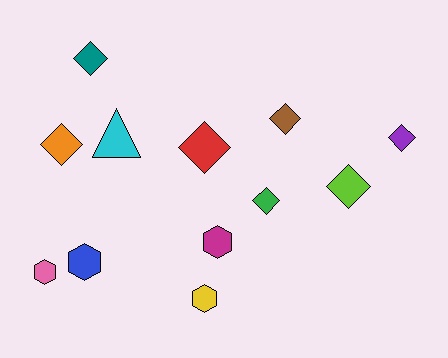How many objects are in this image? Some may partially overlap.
There are 12 objects.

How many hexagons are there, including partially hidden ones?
There are 4 hexagons.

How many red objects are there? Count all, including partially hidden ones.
There is 1 red object.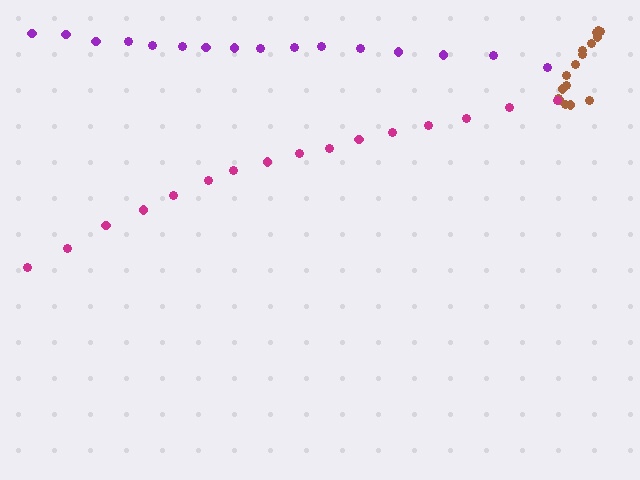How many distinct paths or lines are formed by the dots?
There are 3 distinct paths.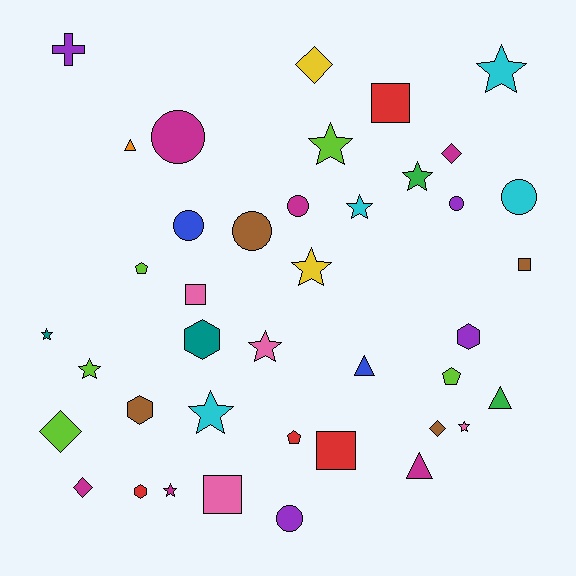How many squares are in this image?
There are 5 squares.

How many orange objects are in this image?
There is 1 orange object.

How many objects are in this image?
There are 40 objects.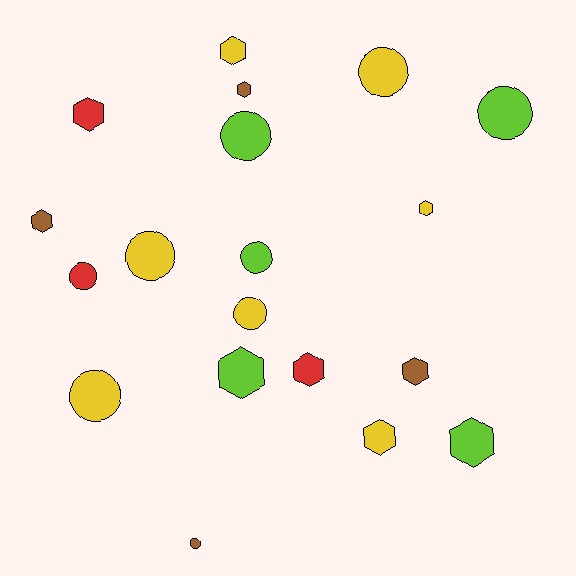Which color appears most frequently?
Yellow, with 7 objects.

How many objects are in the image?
There are 19 objects.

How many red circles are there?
There is 1 red circle.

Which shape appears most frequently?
Hexagon, with 10 objects.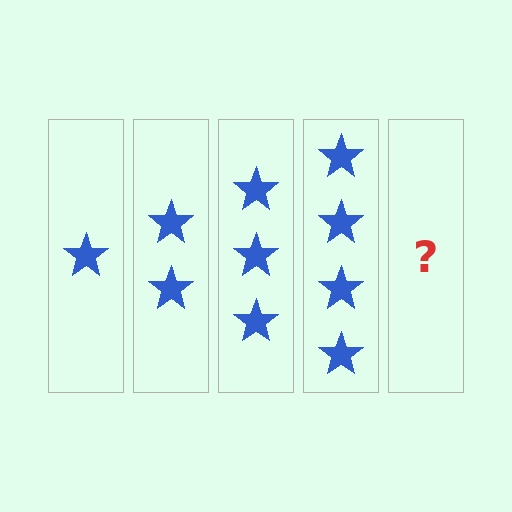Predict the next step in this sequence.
The next step is 5 stars.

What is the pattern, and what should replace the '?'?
The pattern is that each step adds one more star. The '?' should be 5 stars.